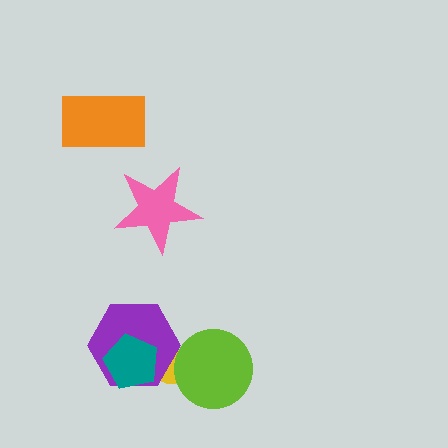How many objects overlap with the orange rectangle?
0 objects overlap with the orange rectangle.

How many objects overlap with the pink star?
0 objects overlap with the pink star.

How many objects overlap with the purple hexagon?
2 objects overlap with the purple hexagon.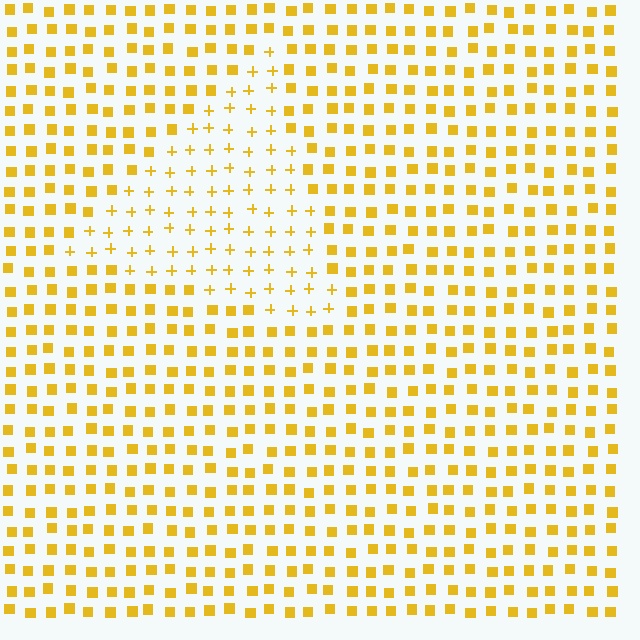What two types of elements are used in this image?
The image uses plus signs inside the triangle region and squares outside it.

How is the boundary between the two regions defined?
The boundary is defined by a change in element shape: plus signs inside vs. squares outside. All elements share the same color and spacing.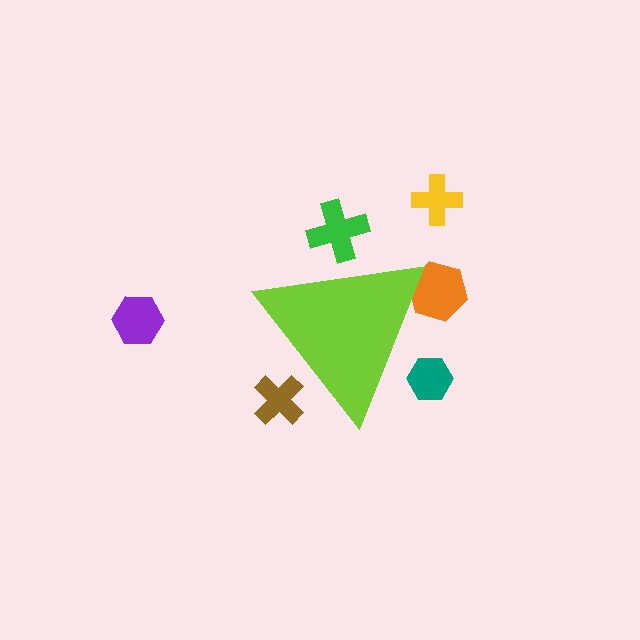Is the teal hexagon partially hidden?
Yes, the teal hexagon is partially hidden behind the lime triangle.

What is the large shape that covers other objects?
A lime triangle.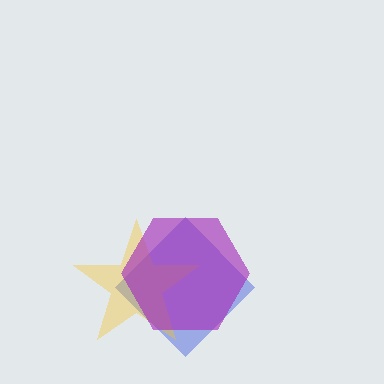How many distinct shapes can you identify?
There are 3 distinct shapes: a blue diamond, a yellow star, a purple hexagon.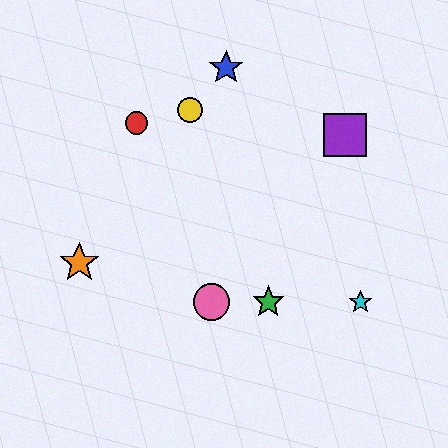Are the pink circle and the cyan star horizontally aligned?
Yes, both are at y≈302.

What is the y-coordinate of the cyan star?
The cyan star is at y≈302.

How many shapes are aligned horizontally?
3 shapes (the green star, the cyan star, the pink circle) are aligned horizontally.